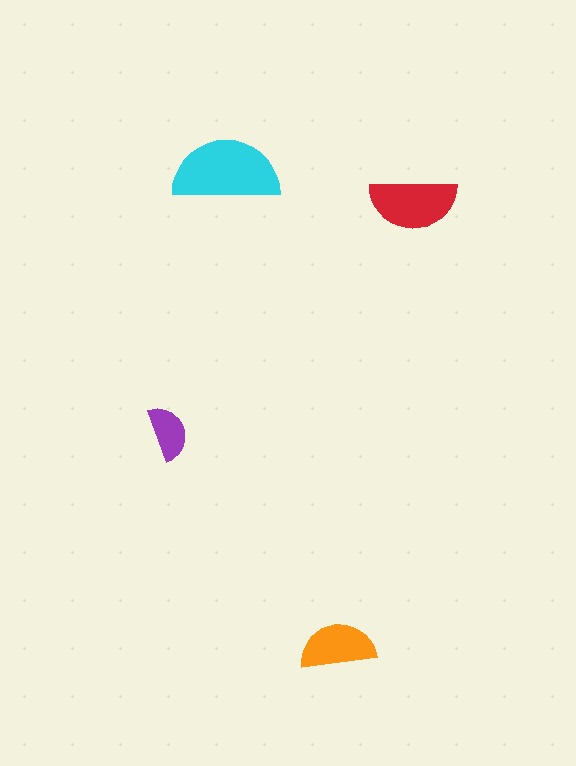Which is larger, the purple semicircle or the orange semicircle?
The orange one.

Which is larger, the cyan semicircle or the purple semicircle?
The cyan one.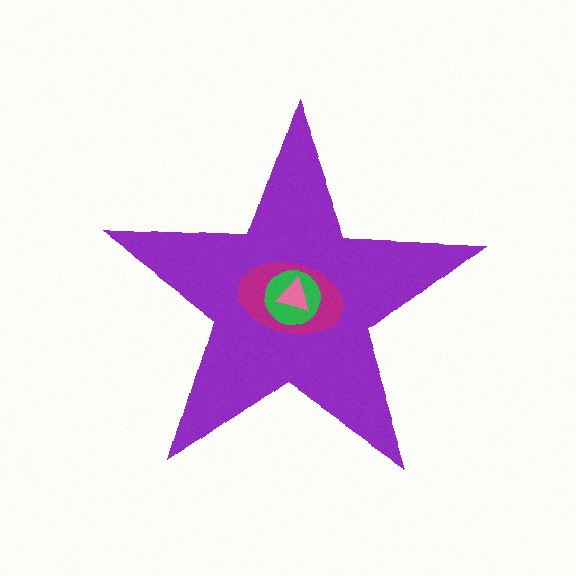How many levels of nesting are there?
4.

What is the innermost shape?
The pink triangle.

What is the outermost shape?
The purple star.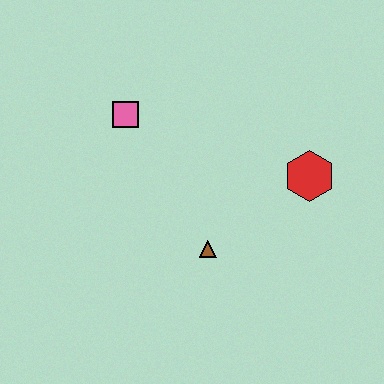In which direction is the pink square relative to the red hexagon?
The pink square is to the left of the red hexagon.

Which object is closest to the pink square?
The brown triangle is closest to the pink square.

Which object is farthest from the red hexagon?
The pink square is farthest from the red hexagon.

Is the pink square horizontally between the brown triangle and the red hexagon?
No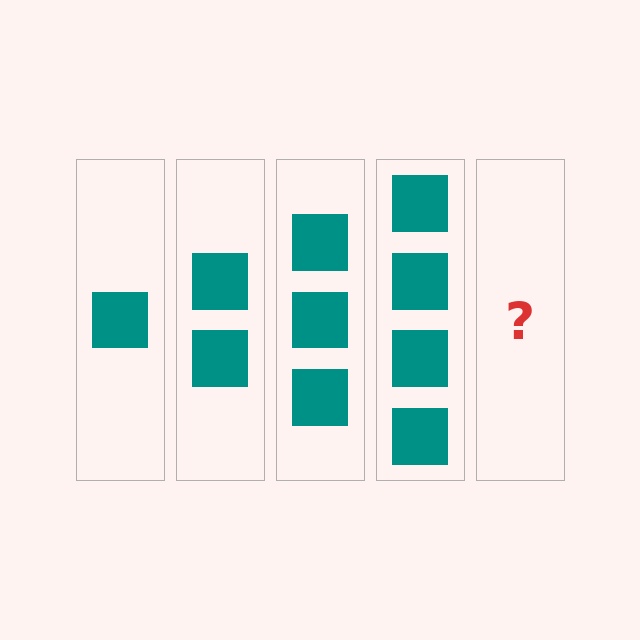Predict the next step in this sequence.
The next step is 5 squares.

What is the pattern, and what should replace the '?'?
The pattern is that each step adds one more square. The '?' should be 5 squares.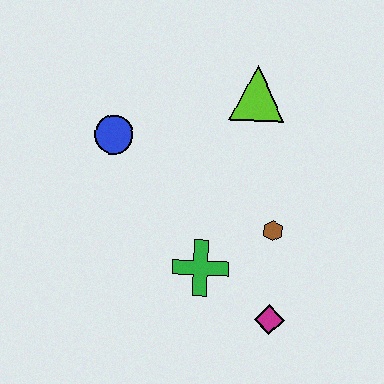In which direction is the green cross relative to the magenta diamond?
The green cross is to the left of the magenta diamond.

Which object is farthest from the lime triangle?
The magenta diamond is farthest from the lime triangle.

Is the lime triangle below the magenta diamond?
No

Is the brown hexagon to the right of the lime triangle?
Yes